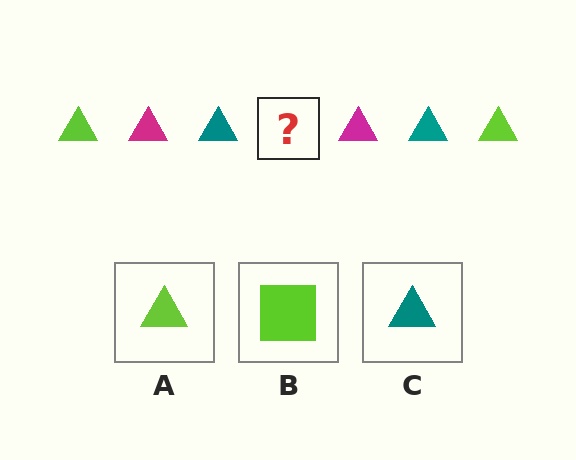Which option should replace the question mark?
Option A.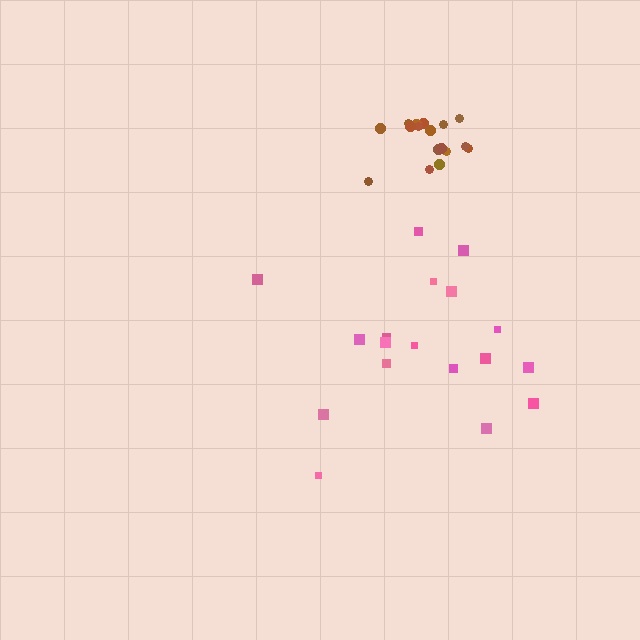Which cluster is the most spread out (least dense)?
Pink.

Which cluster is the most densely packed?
Brown.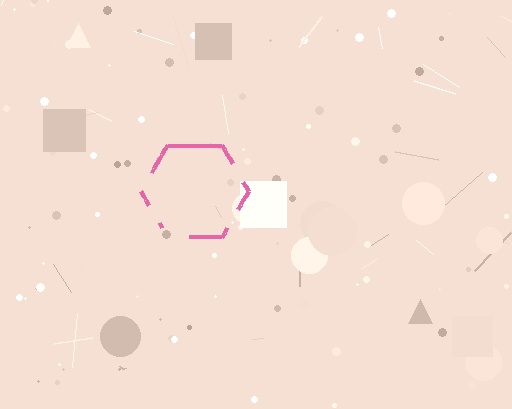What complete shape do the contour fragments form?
The contour fragments form a hexagon.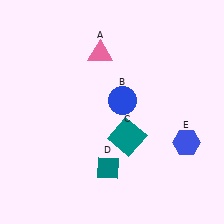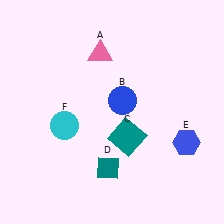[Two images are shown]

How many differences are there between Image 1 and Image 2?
There is 1 difference between the two images.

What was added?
A cyan circle (F) was added in Image 2.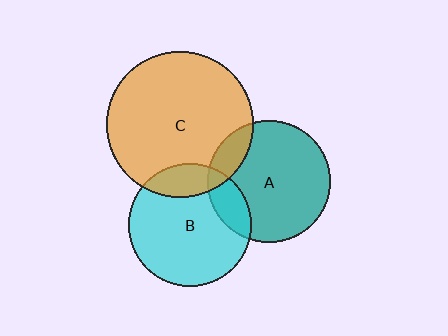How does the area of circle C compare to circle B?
Approximately 1.4 times.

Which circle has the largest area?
Circle C (orange).